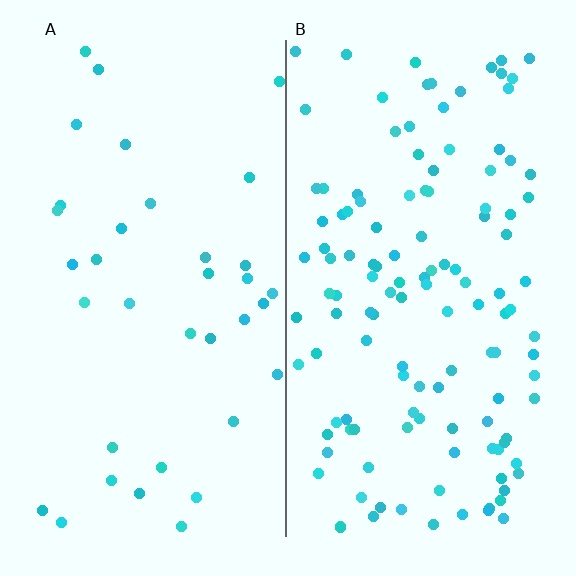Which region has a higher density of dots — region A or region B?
B (the right).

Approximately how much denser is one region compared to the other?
Approximately 3.6× — region B over region A.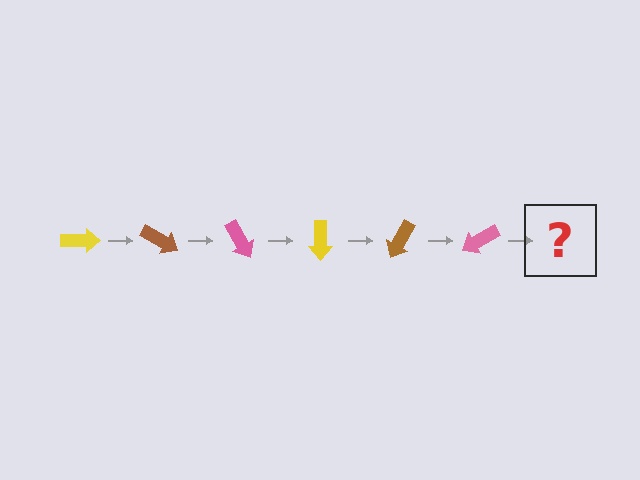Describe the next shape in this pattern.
It should be a yellow arrow, rotated 180 degrees from the start.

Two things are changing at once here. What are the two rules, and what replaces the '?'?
The two rules are that it rotates 30 degrees each step and the color cycles through yellow, brown, and pink. The '?' should be a yellow arrow, rotated 180 degrees from the start.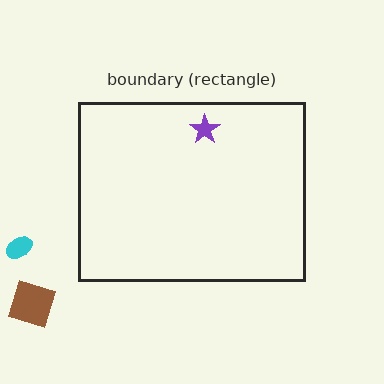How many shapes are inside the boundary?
1 inside, 2 outside.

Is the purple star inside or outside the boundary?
Inside.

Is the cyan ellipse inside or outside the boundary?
Outside.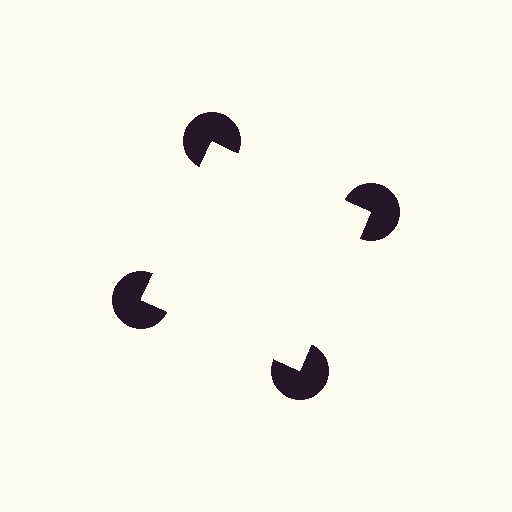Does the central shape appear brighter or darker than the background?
It typically appears slightly brighter than the background, even though no actual brightness change is drawn.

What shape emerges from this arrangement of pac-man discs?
An illusory square — its edges are inferred from the aligned wedge cuts in the pac-man discs, not physically drawn.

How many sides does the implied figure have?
4 sides.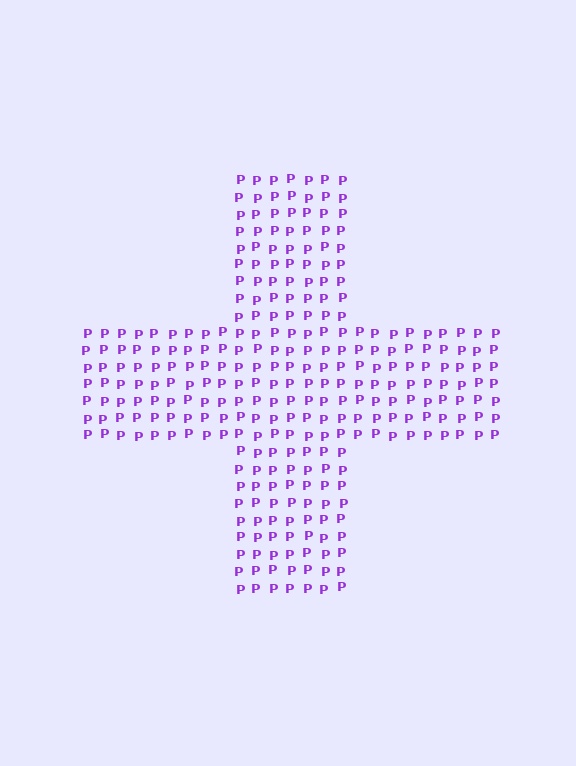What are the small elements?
The small elements are letter P's.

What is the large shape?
The large shape is a cross.